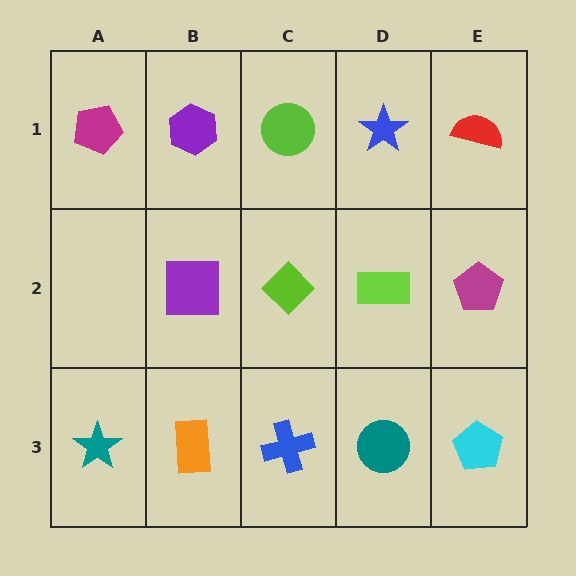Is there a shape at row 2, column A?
No, that cell is empty.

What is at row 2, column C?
A lime diamond.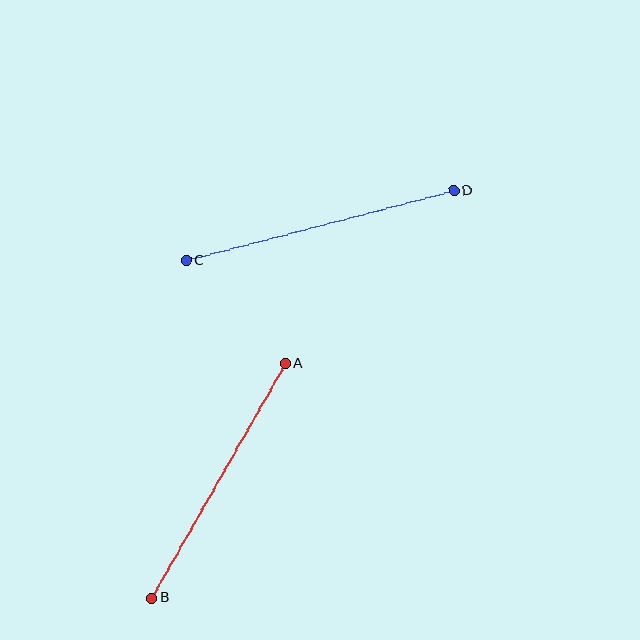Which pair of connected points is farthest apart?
Points C and D are farthest apart.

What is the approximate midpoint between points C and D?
The midpoint is at approximately (320, 226) pixels.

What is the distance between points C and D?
The distance is approximately 277 pixels.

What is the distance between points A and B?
The distance is approximately 270 pixels.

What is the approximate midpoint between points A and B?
The midpoint is at approximately (219, 481) pixels.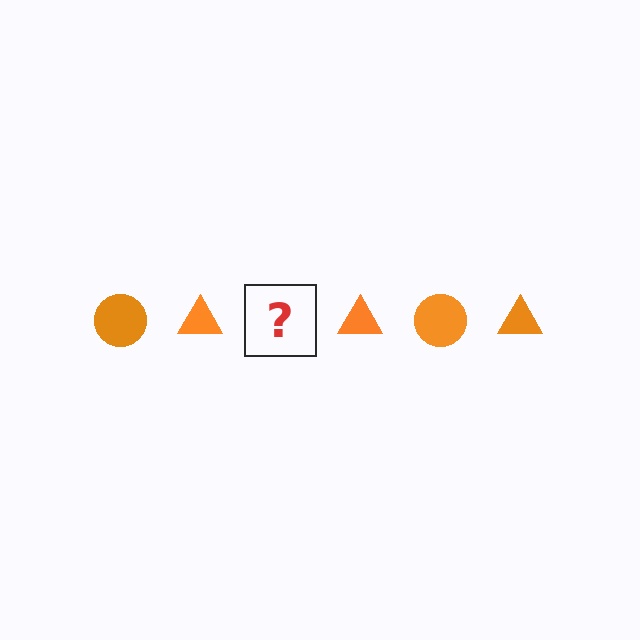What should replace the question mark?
The question mark should be replaced with an orange circle.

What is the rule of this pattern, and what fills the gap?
The rule is that the pattern cycles through circle, triangle shapes in orange. The gap should be filled with an orange circle.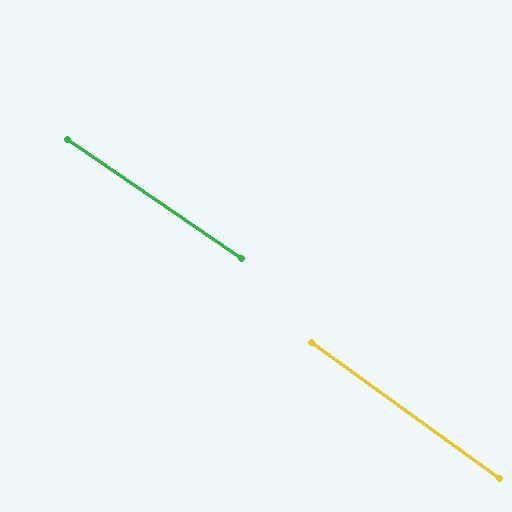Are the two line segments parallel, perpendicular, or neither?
Parallel — their directions differ by only 1.5°.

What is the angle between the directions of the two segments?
Approximately 2 degrees.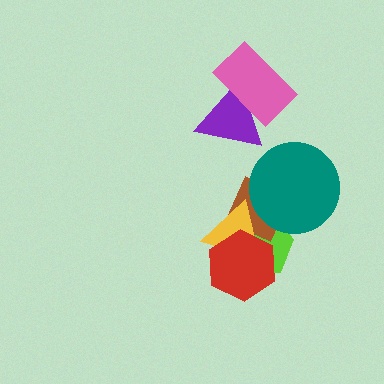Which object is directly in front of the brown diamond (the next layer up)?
The yellow triangle is directly in front of the brown diamond.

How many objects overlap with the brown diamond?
4 objects overlap with the brown diamond.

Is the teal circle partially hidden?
No, no other shape covers it.